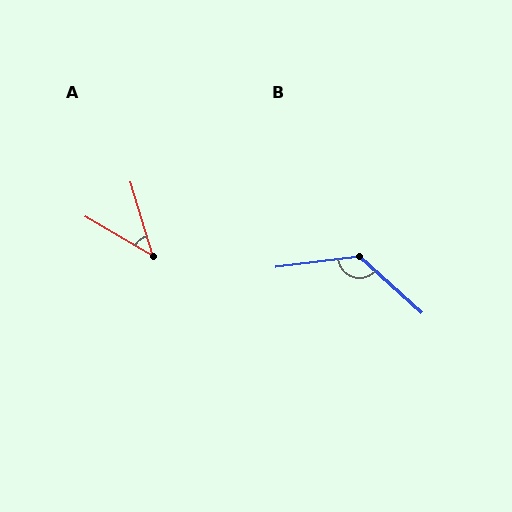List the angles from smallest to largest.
A (43°), B (131°).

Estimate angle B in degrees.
Approximately 131 degrees.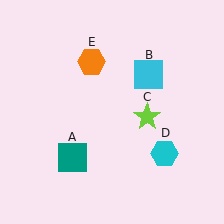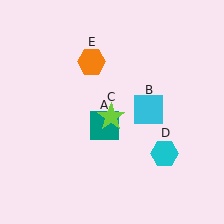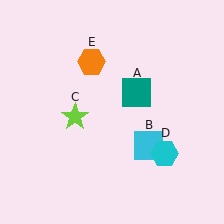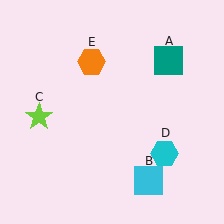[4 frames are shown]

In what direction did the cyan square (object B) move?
The cyan square (object B) moved down.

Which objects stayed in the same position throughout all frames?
Cyan hexagon (object D) and orange hexagon (object E) remained stationary.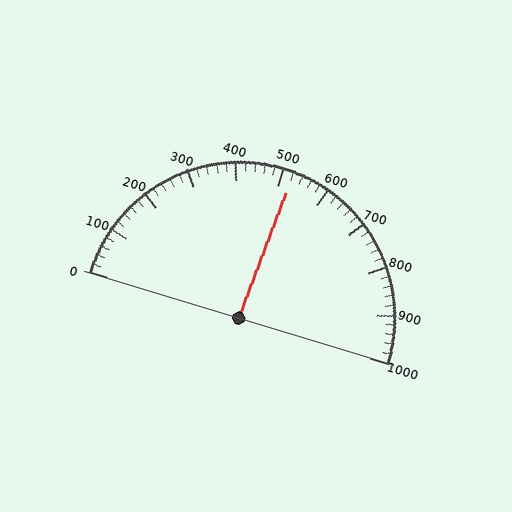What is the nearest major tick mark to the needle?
The nearest major tick mark is 500.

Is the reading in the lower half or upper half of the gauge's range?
The reading is in the upper half of the range (0 to 1000).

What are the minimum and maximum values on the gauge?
The gauge ranges from 0 to 1000.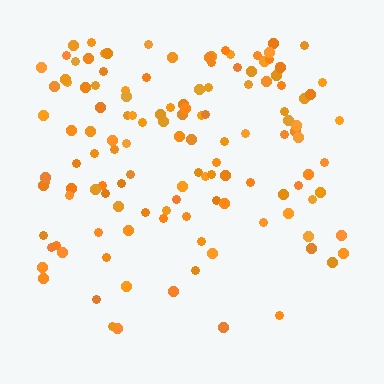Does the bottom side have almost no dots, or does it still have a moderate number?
Still a moderate number, just noticeably fewer than the top.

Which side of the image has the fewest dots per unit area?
The bottom.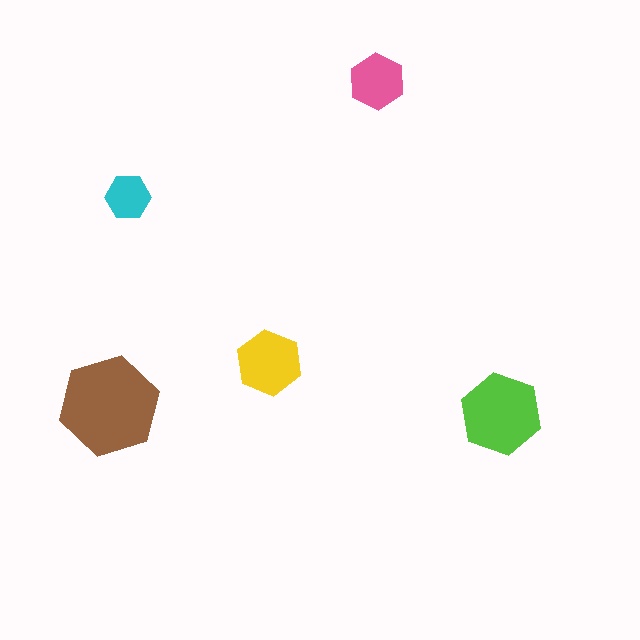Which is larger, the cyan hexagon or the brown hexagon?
The brown one.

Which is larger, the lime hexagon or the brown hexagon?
The brown one.